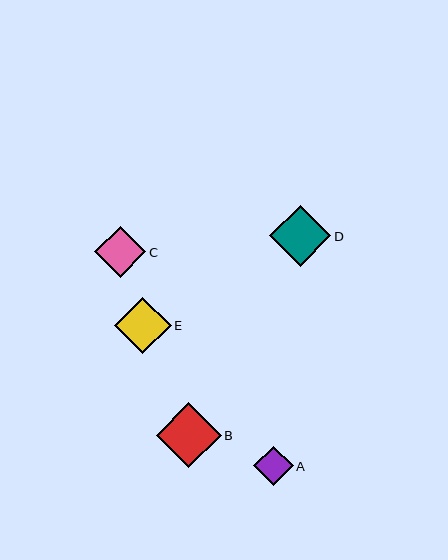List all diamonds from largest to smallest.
From largest to smallest: B, D, E, C, A.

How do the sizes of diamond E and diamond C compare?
Diamond E and diamond C are approximately the same size.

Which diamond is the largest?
Diamond B is the largest with a size of approximately 65 pixels.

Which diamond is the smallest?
Diamond A is the smallest with a size of approximately 39 pixels.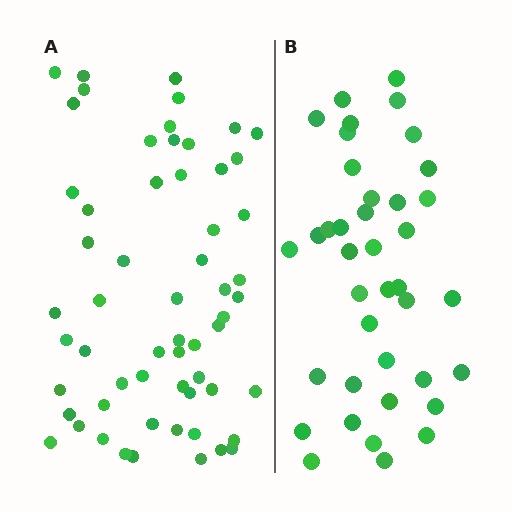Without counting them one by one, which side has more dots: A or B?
Region A (the left region) has more dots.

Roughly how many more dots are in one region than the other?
Region A has approximately 20 more dots than region B.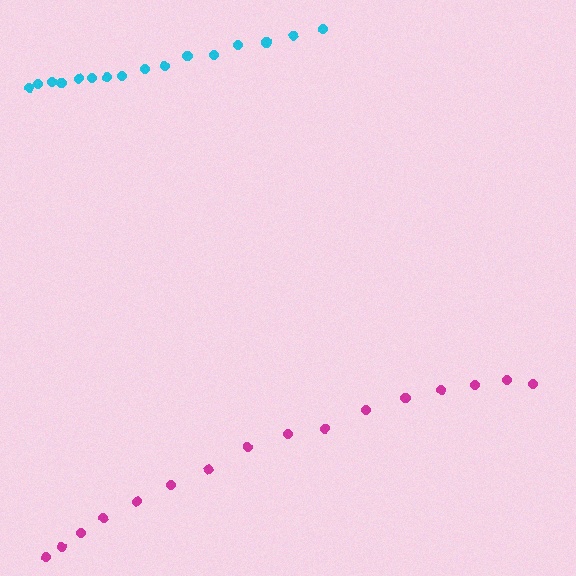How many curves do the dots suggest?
There are 2 distinct paths.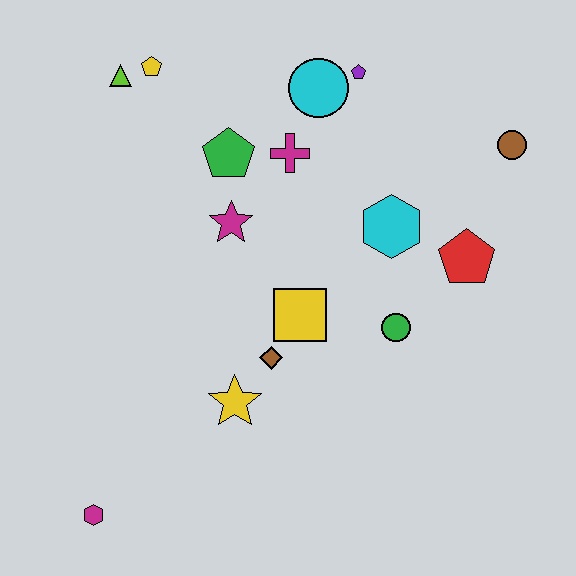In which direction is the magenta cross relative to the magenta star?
The magenta cross is above the magenta star.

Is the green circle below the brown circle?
Yes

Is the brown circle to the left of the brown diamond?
No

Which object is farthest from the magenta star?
The magenta hexagon is farthest from the magenta star.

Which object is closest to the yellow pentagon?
The lime triangle is closest to the yellow pentagon.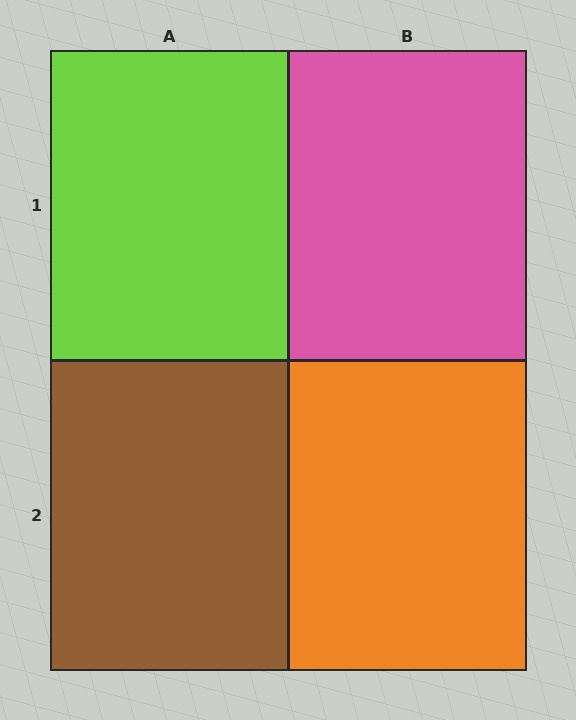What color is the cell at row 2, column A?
Brown.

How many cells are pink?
1 cell is pink.